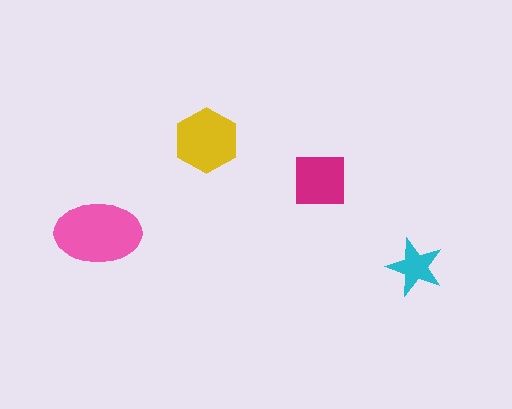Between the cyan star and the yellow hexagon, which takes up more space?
The yellow hexagon.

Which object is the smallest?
The cyan star.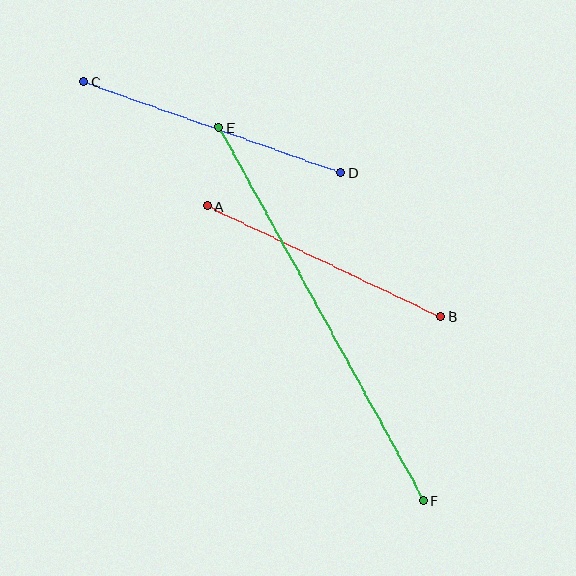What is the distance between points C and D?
The distance is approximately 272 pixels.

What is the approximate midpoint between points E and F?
The midpoint is at approximately (321, 314) pixels.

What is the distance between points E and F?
The distance is approximately 425 pixels.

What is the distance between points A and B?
The distance is approximately 259 pixels.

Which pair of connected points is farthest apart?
Points E and F are farthest apart.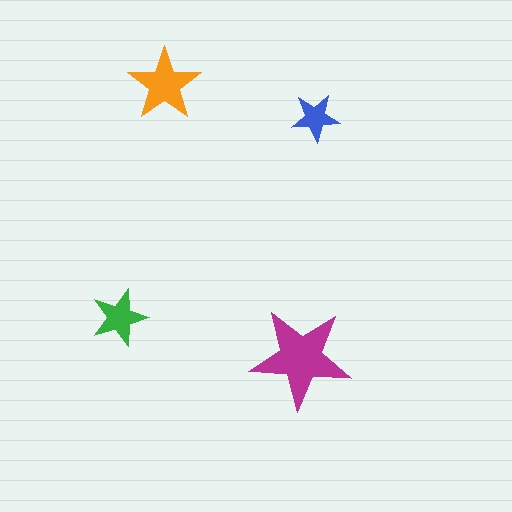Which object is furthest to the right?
The blue star is rightmost.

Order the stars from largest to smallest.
the magenta one, the orange one, the green one, the blue one.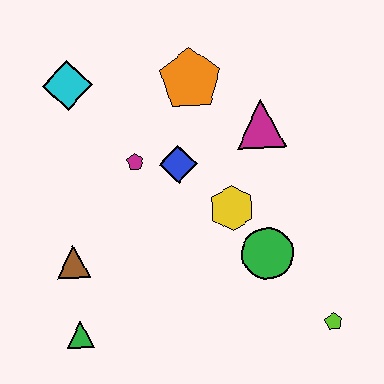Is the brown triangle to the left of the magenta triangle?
Yes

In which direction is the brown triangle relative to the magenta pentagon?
The brown triangle is below the magenta pentagon.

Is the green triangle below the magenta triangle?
Yes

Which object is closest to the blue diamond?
The magenta pentagon is closest to the blue diamond.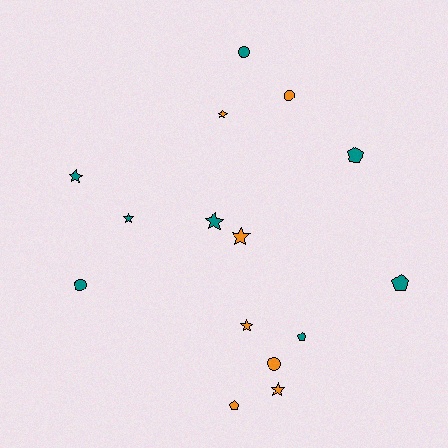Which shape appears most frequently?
Star, with 7 objects.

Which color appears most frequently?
Teal, with 8 objects.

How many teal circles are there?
There are 2 teal circles.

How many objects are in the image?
There are 15 objects.